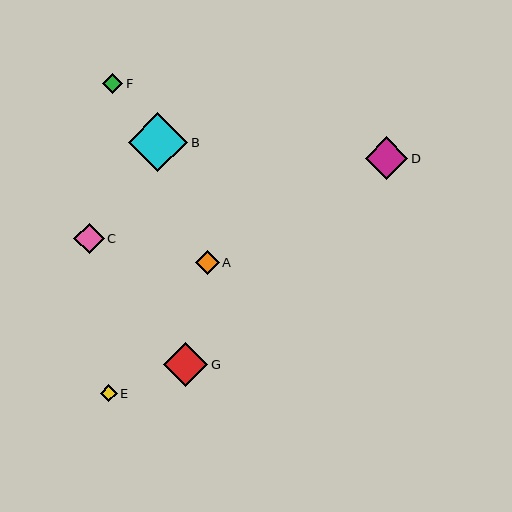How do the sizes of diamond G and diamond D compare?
Diamond G and diamond D are approximately the same size.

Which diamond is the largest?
Diamond B is the largest with a size of approximately 59 pixels.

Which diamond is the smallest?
Diamond E is the smallest with a size of approximately 17 pixels.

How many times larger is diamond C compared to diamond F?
Diamond C is approximately 1.5 times the size of diamond F.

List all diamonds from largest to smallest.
From largest to smallest: B, G, D, C, A, F, E.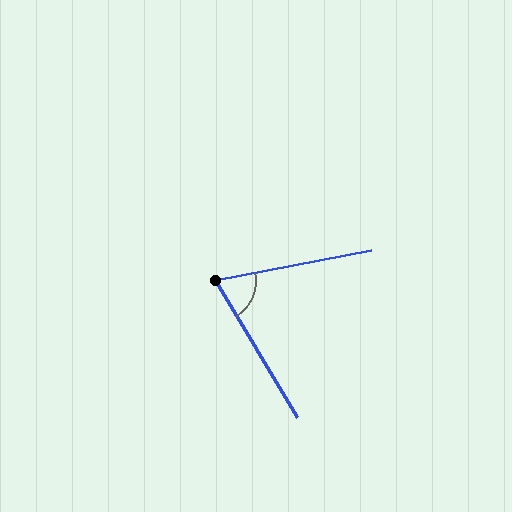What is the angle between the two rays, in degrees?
Approximately 70 degrees.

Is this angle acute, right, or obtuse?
It is acute.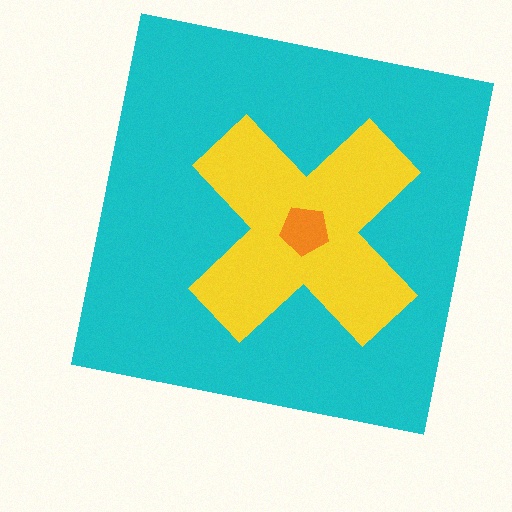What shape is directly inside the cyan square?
The yellow cross.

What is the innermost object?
The orange pentagon.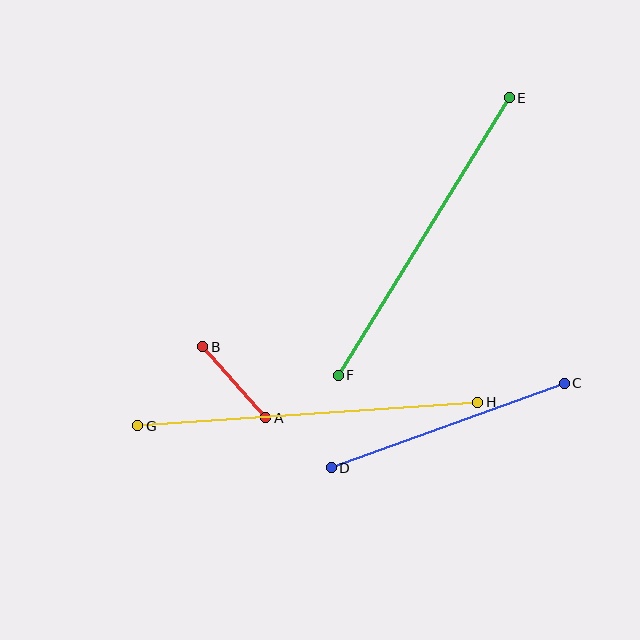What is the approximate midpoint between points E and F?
The midpoint is at approximately (424, 236) pixels.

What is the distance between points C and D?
The distance is approximately 248 pixels.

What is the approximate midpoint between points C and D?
The midpoint is at approximately (448, 425) pixels.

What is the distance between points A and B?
The distance is approximately 95 pixels.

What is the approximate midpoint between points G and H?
The midpoint is at approximately (308, 414) pixels.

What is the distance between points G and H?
The distance is approximately 341 pixels.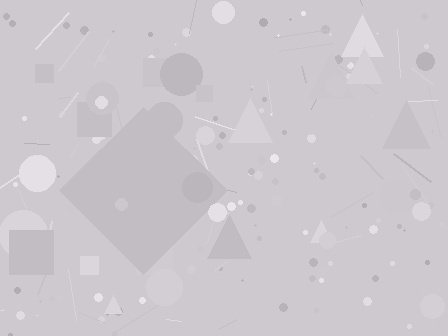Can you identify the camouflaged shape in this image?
The camouflaged shape is a diamond.